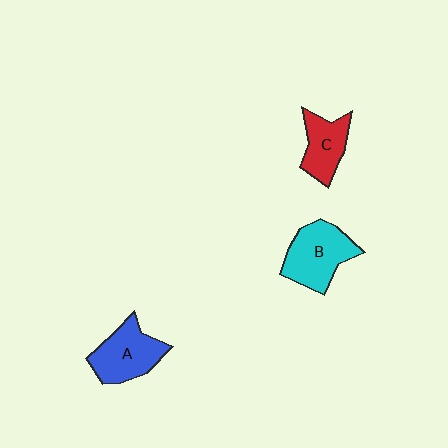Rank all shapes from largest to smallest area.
From largest to smallest: B (cyan), A (blue), C (red).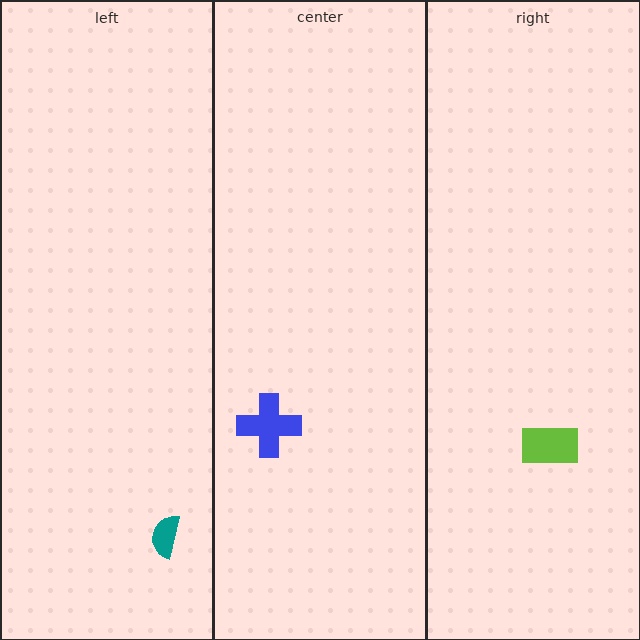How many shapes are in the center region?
1.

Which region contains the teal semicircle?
The left region.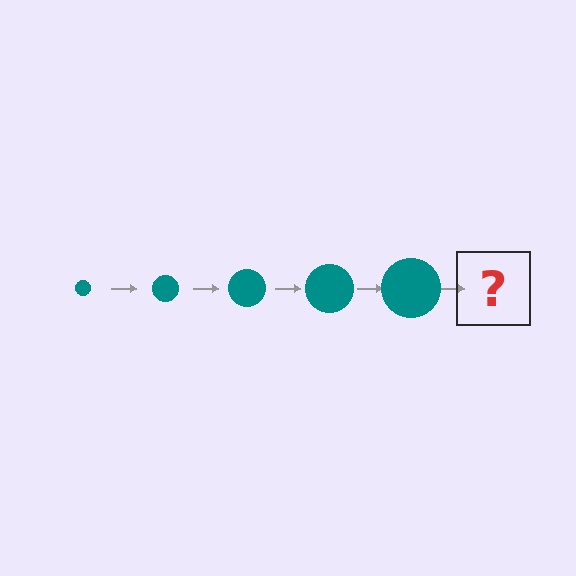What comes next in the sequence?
The next element should be a teal circle, larger than the previous one.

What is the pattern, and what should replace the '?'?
The pattern is that the circle gets progressively larger each step. The '?' should be a teal circle, larger than the previous one.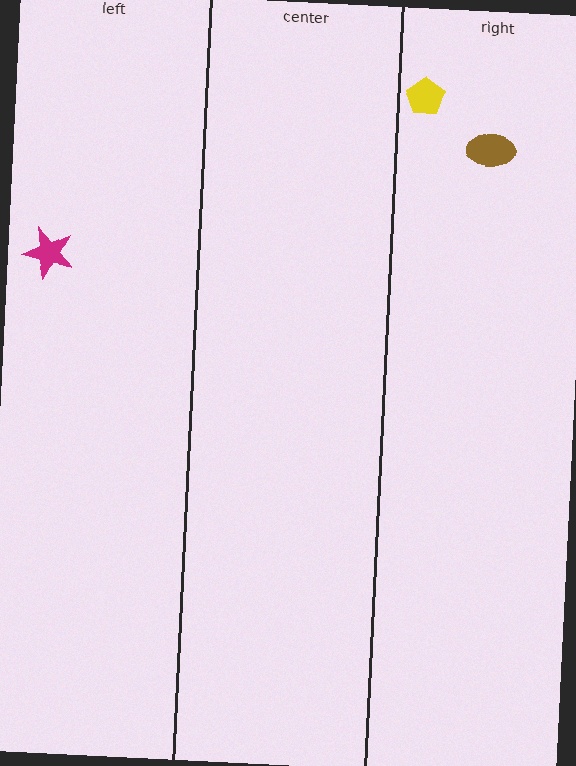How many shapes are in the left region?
1.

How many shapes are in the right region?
2.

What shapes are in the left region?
The magenta star.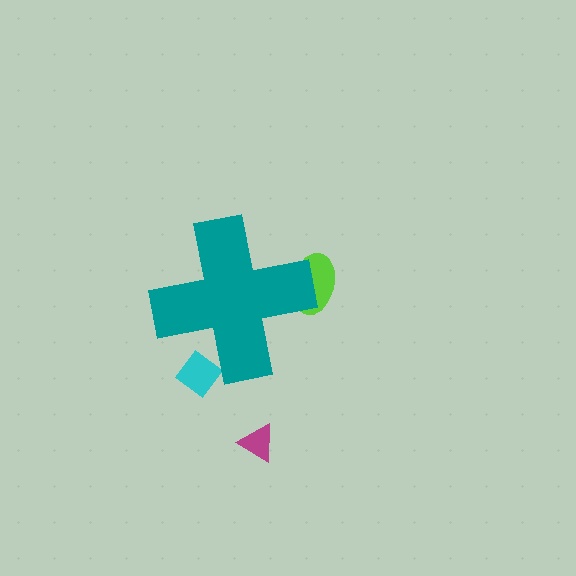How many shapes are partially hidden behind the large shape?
2 shapes are partially hidden.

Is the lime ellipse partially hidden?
Yes, the lime ellipse is partially hidden behind the teal cross.